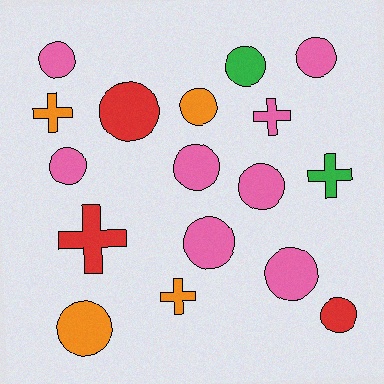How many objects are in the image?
There are 17 objects.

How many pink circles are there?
There are 7 pink circles.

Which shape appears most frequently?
Circle, with 12 objects.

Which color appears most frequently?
Pink, with 8 objects.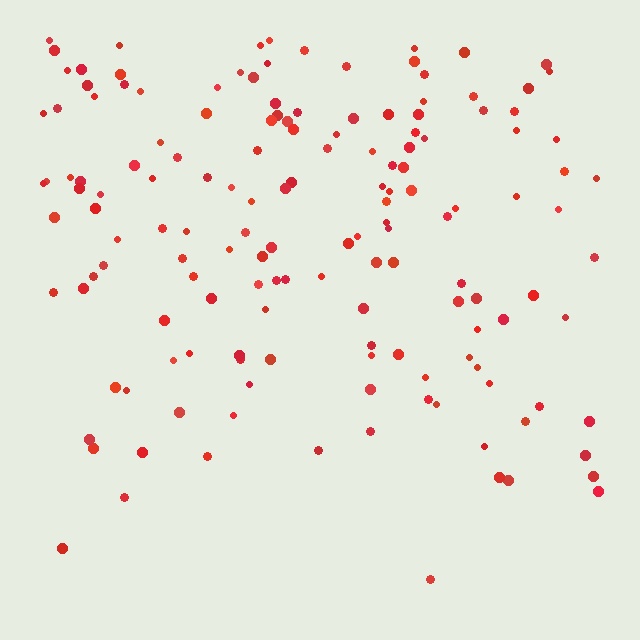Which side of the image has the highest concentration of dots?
The top.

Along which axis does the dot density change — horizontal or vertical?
Vertical.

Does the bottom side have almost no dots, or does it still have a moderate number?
Still a moderate number, just noticeably fewer than the top.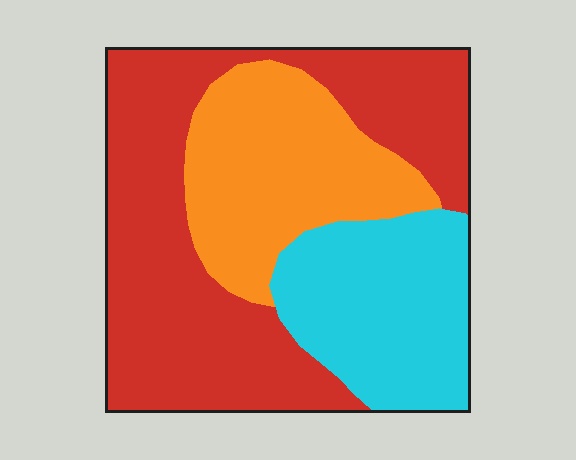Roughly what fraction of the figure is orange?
Orange covers roughly 25% of the figure.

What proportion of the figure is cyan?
Cyan covers 25% of the figure.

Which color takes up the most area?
Red, at roughly 50%.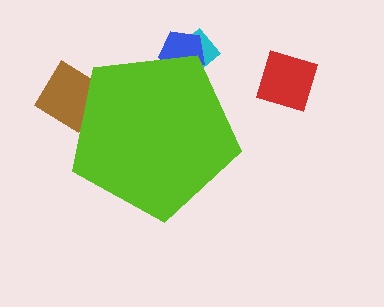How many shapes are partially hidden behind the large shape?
3 shapes are partially hidden.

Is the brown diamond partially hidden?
Yes, the brown diamond is partially hidden behind the lime pentagon.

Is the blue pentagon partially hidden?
Yes, the blue pentagon is partially hidden behind the lime pentagon.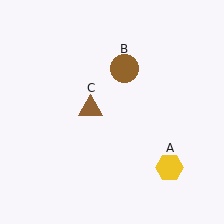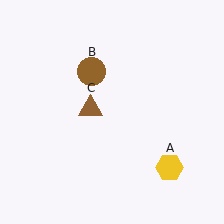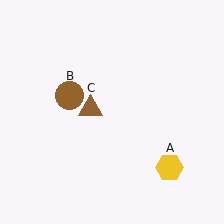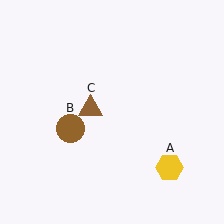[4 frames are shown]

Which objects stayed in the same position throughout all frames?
Yellow hexagon (object A) and brown triangle (object C) remained stationary.